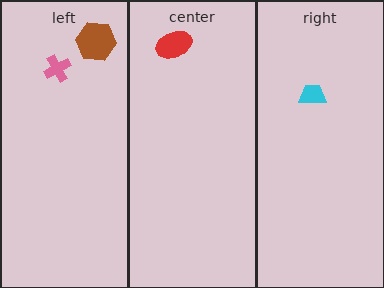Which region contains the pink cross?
The left region.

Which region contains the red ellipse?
The center region.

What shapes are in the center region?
The red ellipse.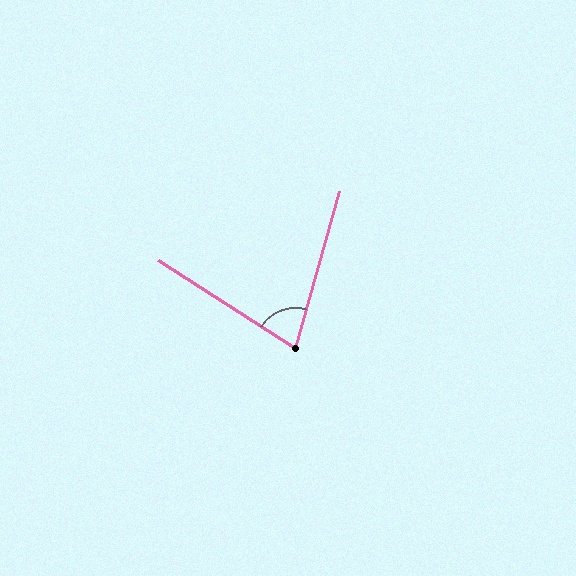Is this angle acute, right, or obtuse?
It is acute.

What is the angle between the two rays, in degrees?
Approximately 73 degrees.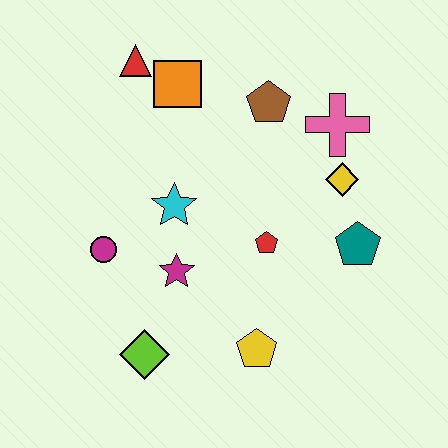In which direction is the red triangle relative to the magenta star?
The red triangle is above the magenta star.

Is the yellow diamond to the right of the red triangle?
Yes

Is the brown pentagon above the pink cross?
Yes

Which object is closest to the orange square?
The red triangle is closest to the orange square.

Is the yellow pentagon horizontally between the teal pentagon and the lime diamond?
Yes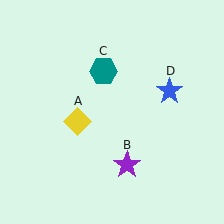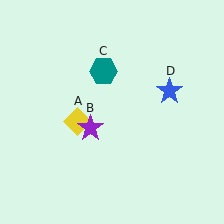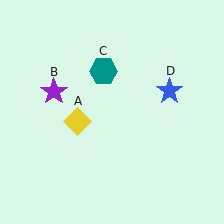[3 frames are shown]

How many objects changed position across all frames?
1 object changed position: purple star (object B).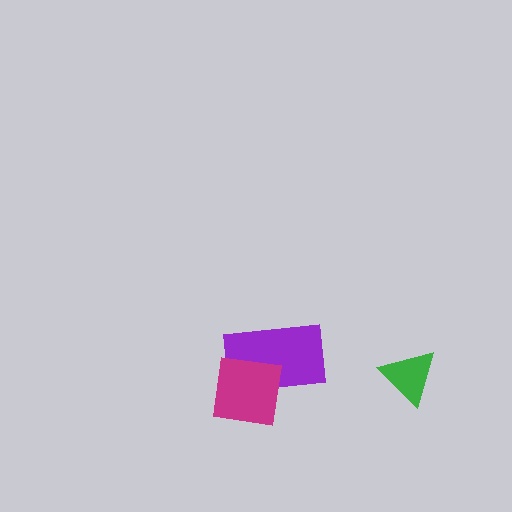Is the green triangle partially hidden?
No, no other shape covers it.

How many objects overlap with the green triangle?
0 objects overlap with the green triangle.